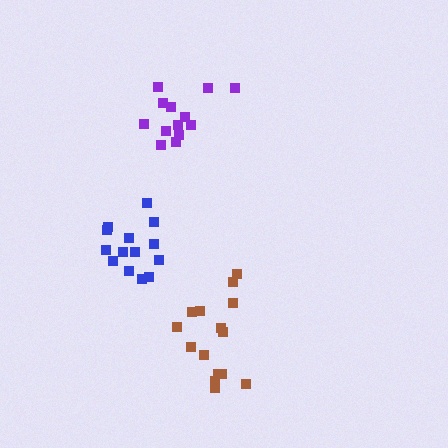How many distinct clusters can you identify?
There are 3 distinct clusters.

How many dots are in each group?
Group 1: 13 dots, Group 2: 14 dots, Group 3: 15 dots (42 total).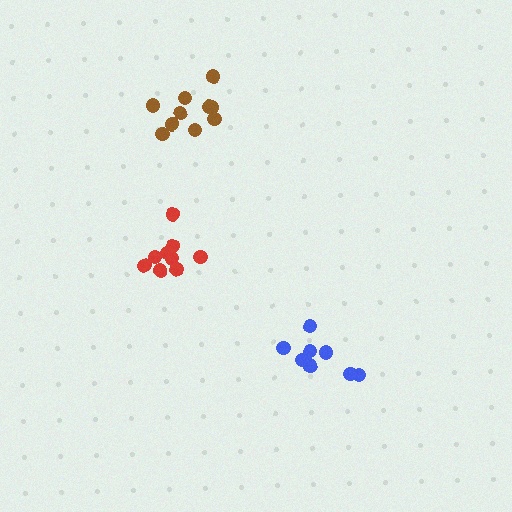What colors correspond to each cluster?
The clusters are colored: red, brown, blue.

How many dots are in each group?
Group 1: 9 dots, Group 2: 10 dots, Group 3: 8 dots (27 total).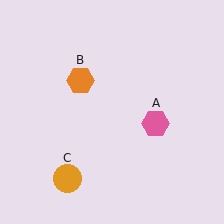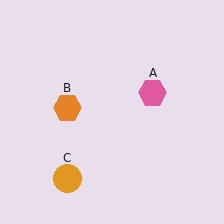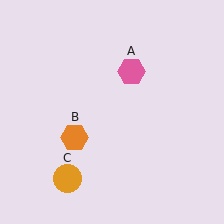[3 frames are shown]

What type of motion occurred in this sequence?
The pink hexagon (object A), orange hexagon (object B) rotated counterclockwise around the center of the scene.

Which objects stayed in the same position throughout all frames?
Orange circle (object C) remained stationary.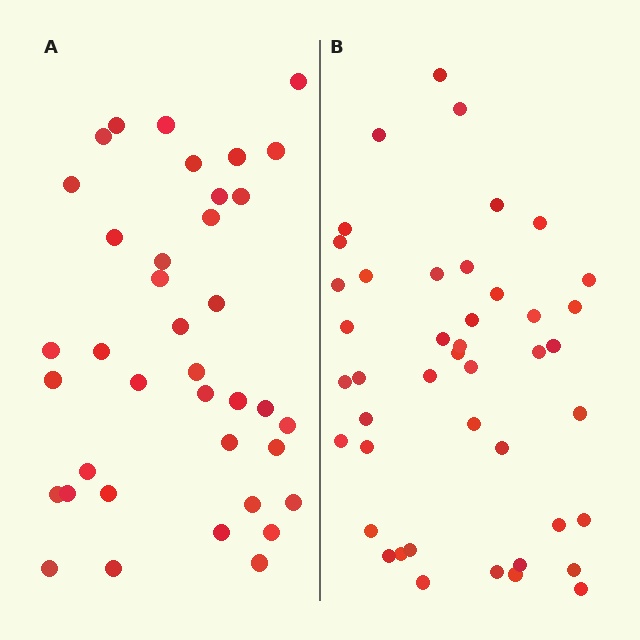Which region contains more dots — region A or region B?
Region B (the right region) has more dots.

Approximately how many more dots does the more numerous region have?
Region B has about 6 more dots than region A.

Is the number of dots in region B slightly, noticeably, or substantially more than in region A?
Region B has only slightly more — the two regions are fairly close. The ratio is roughly 1.2 to 1.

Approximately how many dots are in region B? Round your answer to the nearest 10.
About 40 dots. (The exact count is 44, which rounds to 40.)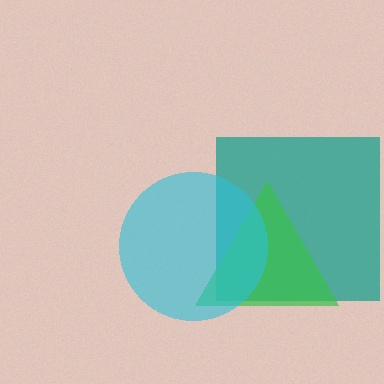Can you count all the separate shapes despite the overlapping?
Yes, there are 3 separate shapes.